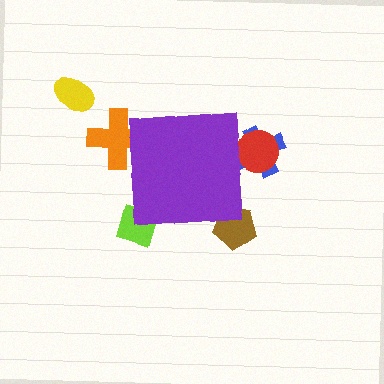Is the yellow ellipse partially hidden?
No, the yellow ellipse is fully visible.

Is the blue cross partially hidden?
Yes, the blue cross is partially hidden behind the purple square.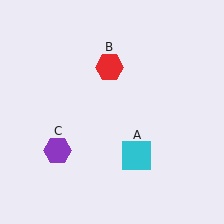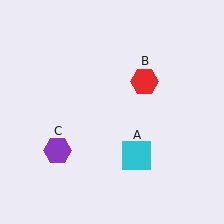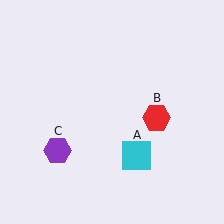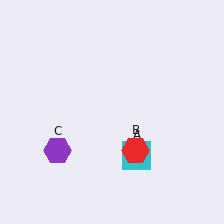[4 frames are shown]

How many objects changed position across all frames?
1 object changed position: red hexagon (object B).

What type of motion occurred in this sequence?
The red hexagon (object B) rotated clockwise around the center of the scene.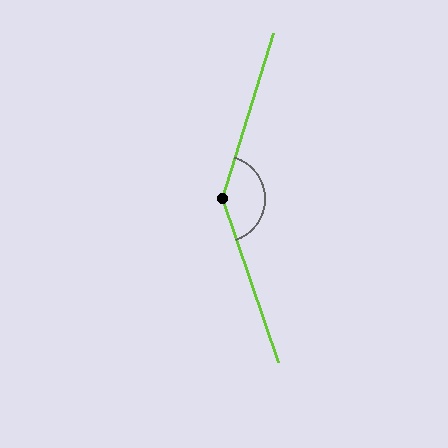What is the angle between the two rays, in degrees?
Approximately 144 degrees.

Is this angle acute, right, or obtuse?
It is obtuse.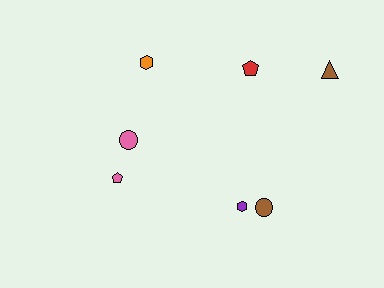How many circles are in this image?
There are 2 circles.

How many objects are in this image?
There are 7 objects.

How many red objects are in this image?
There is 1 red object.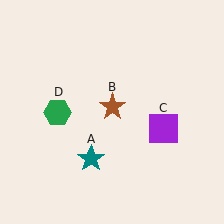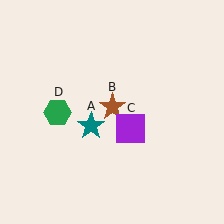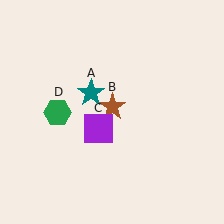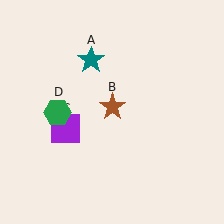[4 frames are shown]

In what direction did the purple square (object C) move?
The purple square (object C) moved left.